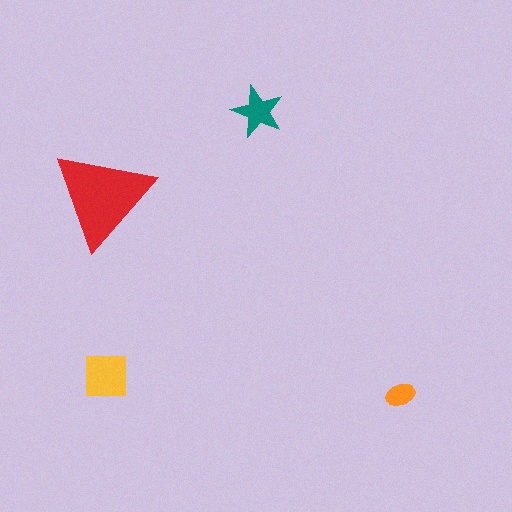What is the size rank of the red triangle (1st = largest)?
1st.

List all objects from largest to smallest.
The red triangle, the yellow square, the teal star, the orange ellipse.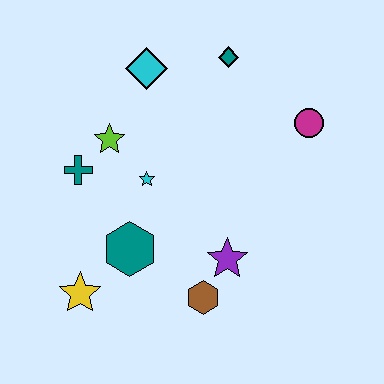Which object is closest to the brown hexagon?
The purple star is closest to the brown hexagon.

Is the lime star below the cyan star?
No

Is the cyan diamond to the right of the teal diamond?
No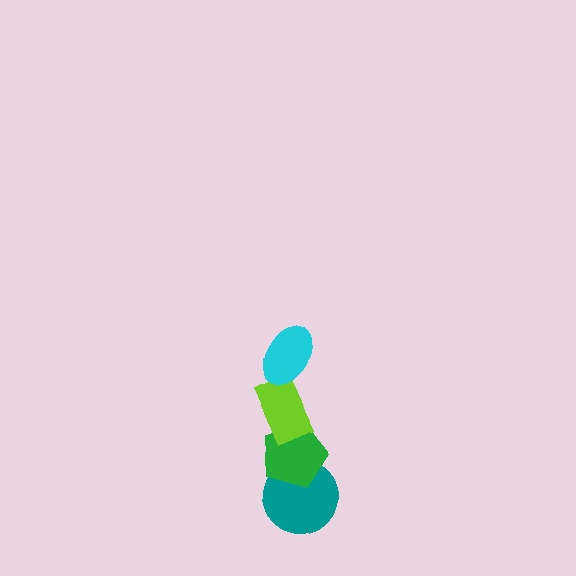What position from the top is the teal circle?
The teal circle is 4th from the top.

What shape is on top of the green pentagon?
The lime rectangle is on top of the green pentagon.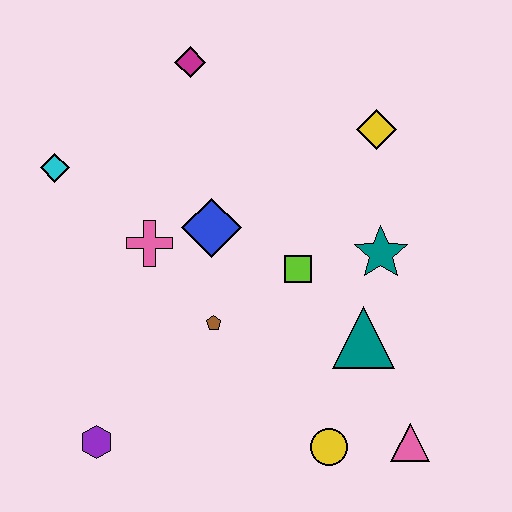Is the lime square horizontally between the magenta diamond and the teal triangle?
Yes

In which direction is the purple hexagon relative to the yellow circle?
The purple hexagon is to the left of the yellow circle.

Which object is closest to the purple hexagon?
The brown pentagon is closest to the purple hexagon.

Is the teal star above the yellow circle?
Yes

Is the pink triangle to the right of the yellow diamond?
Yes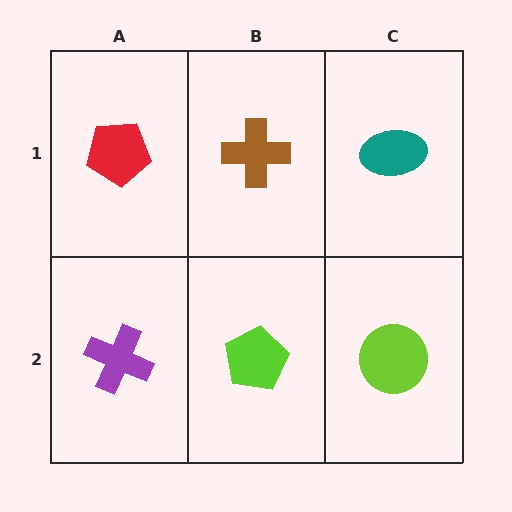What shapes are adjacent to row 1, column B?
A lime pentagon (row 2, column B), a red pentagon (row 1, column A), a teal ellipse (row 1, column C).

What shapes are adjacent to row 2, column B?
A brown cross (row 1, column B), a purple cross (row 2, column A), a lime circle (row 2, column C).